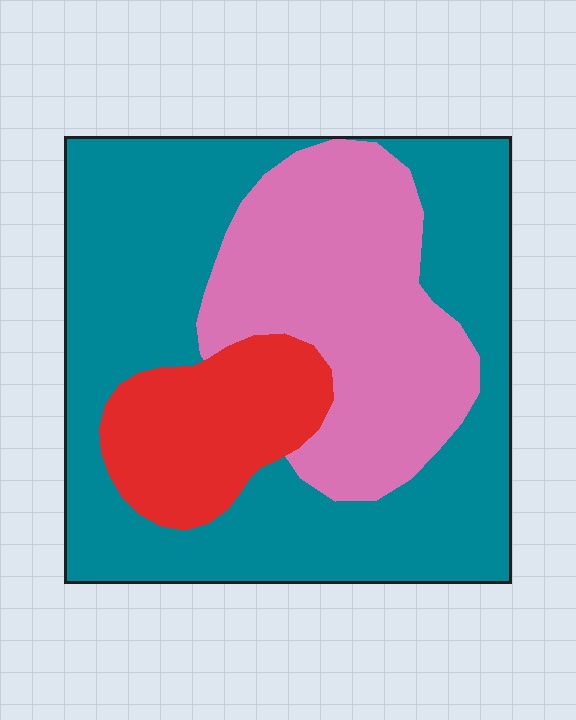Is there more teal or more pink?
Teal.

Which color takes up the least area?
Red, at roughly 15%.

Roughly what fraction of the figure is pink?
Pink takes up about one third (1/3) of the figure.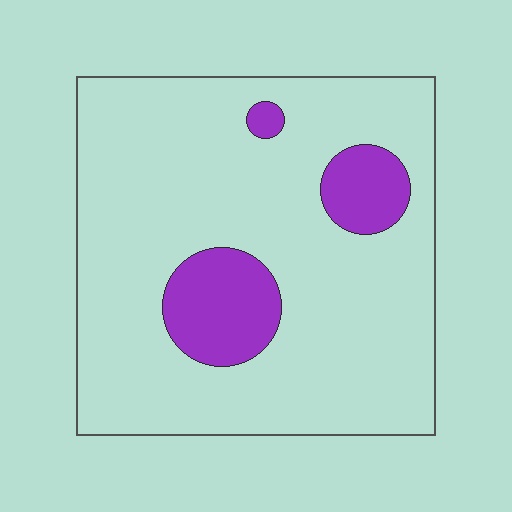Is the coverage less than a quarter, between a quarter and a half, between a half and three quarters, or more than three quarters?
Less than a quarter.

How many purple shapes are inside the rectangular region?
3.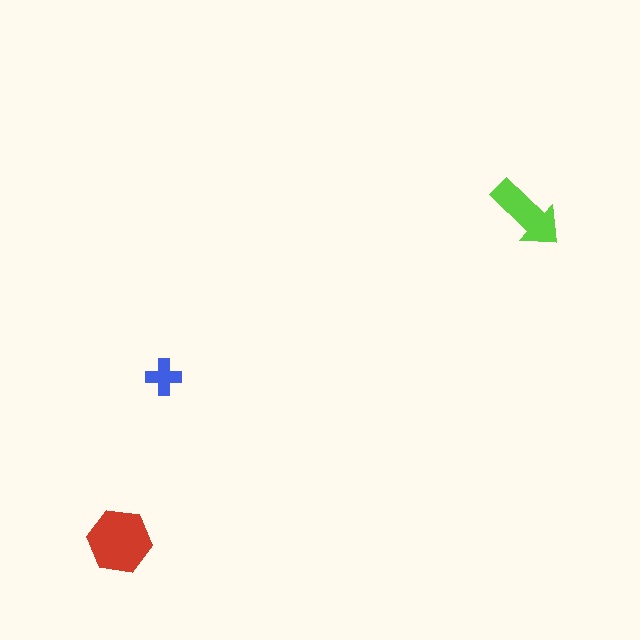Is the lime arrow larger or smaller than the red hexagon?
Smaller.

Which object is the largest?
The red hexagon.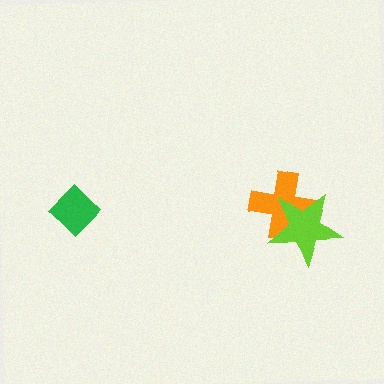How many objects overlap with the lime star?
1 object overlaps with the lime star.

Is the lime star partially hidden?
No, no other shape covers it.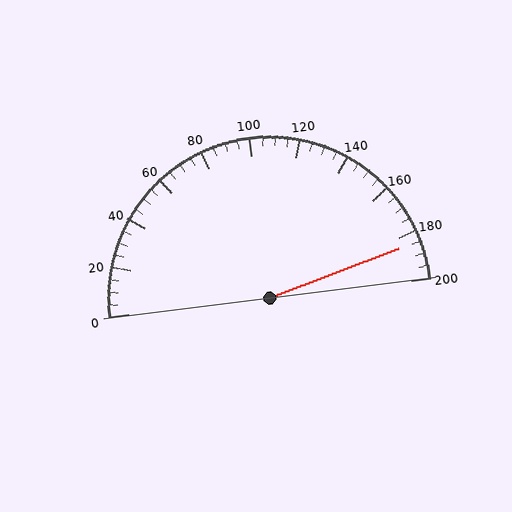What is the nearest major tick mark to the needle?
The nearest major tick mark is 180.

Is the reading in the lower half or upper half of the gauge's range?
The reading is in the upper half of the range (0 to 200).